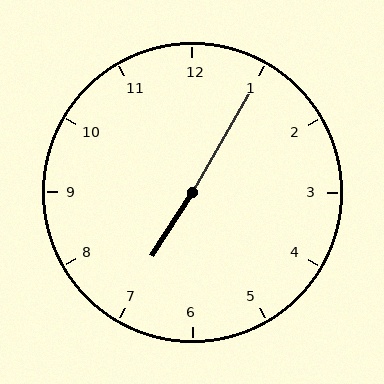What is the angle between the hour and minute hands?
Approximately 178 degrees.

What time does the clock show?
7:05.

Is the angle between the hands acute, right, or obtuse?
It is obtuse.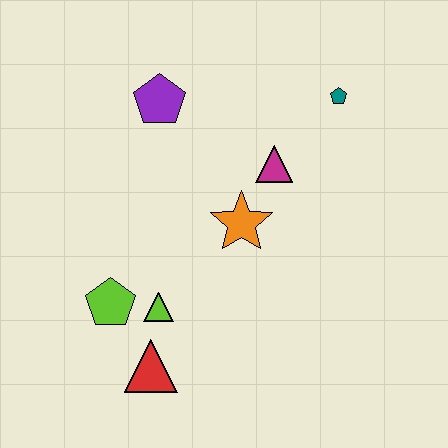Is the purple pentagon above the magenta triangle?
Yes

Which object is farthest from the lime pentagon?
The teal pentagon is farthest from the lime pentagon.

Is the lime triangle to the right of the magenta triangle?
No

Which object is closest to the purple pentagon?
The magenta triangle is closest to the purple pentagon.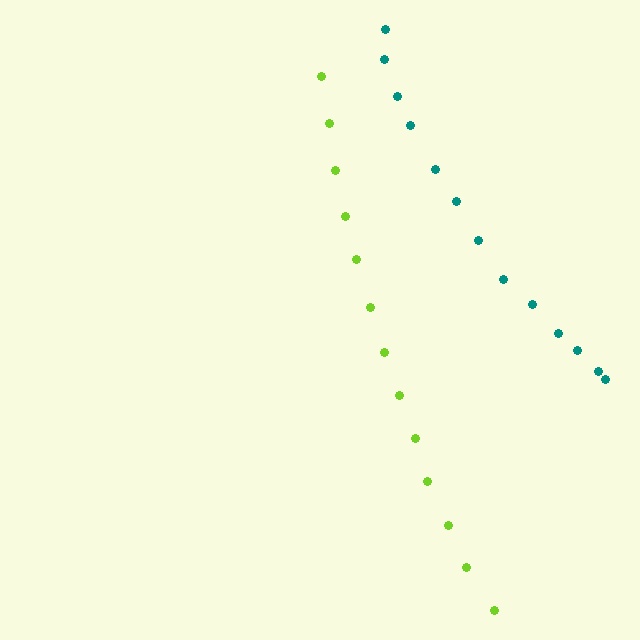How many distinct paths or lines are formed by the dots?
There are 2 distinct paths.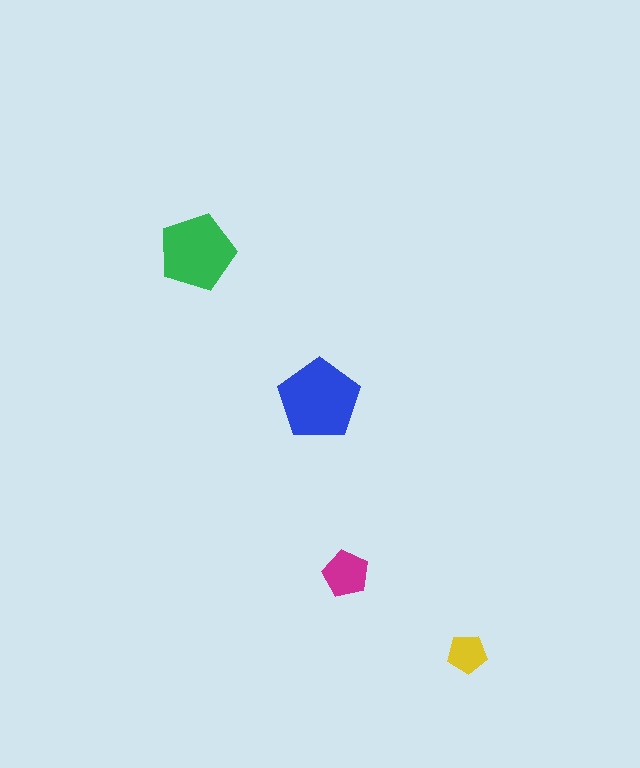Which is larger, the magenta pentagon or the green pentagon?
The green one.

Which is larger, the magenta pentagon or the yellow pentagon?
The magenta one.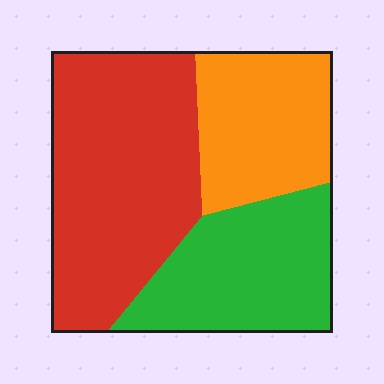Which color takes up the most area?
Red, at roughly 45%.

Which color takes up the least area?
Orange, at roughly 25%.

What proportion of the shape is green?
Green covers about 30% of the shape.